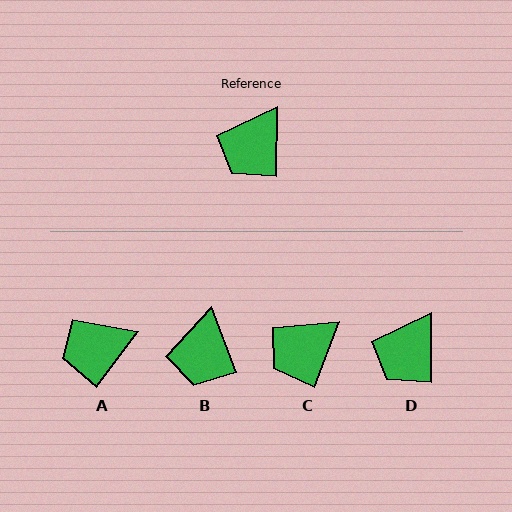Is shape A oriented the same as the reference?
No, it is off by about 36 degrees.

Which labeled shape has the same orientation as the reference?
D.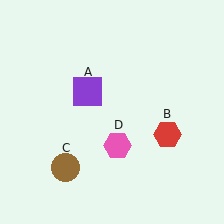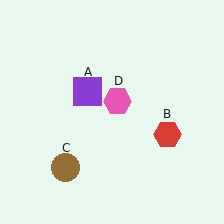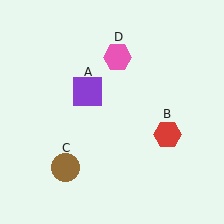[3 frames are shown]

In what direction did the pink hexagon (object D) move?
The pink hexagon (object D) moved up.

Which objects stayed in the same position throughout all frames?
Purple square (object A) and red hexagon (object B) and brown circle (object C) remained stationary.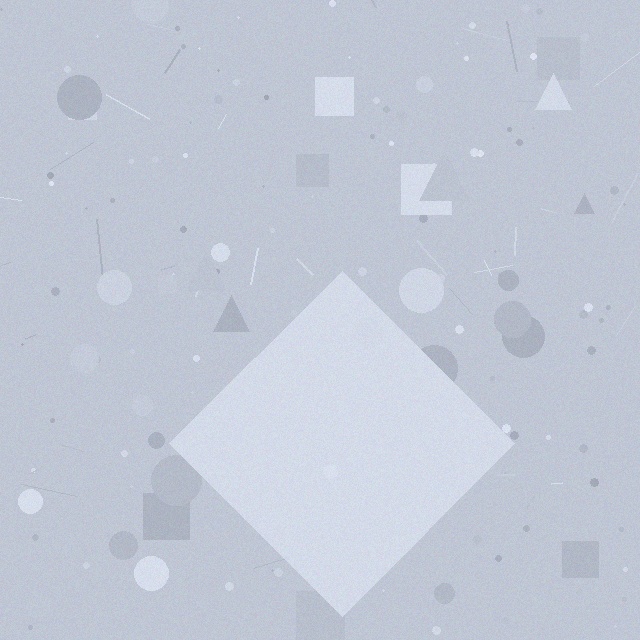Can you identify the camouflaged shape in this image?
The camouflaged shape is a diamond.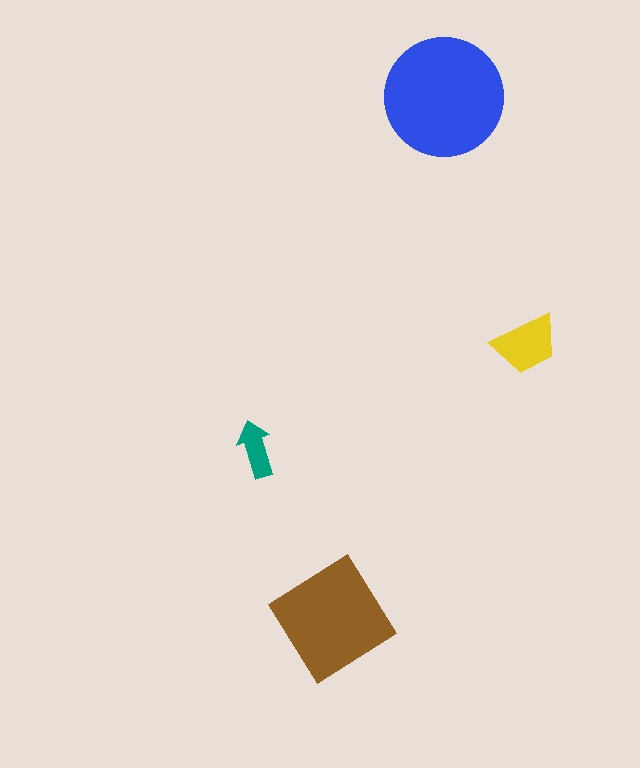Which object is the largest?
The blue circle.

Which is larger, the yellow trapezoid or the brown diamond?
The brown diamond.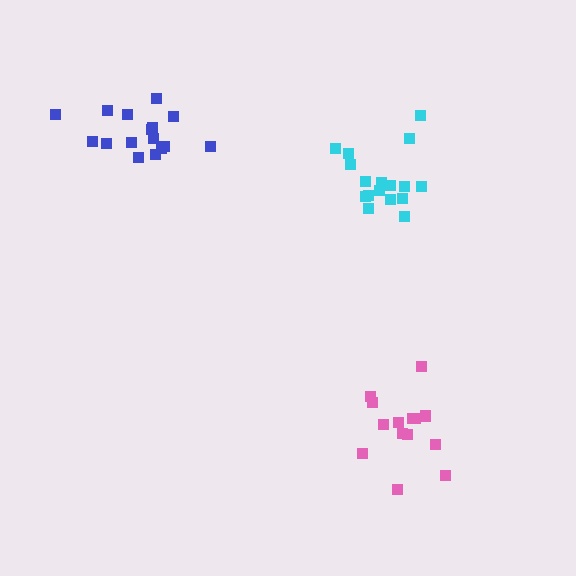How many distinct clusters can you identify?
There are 3 distinct clusters.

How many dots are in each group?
Group 1: 17 dots, Group 2: 16 dots, Group 3: 15 dots (48 total).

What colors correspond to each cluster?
The clusters are colored: cyan, blue, pink.